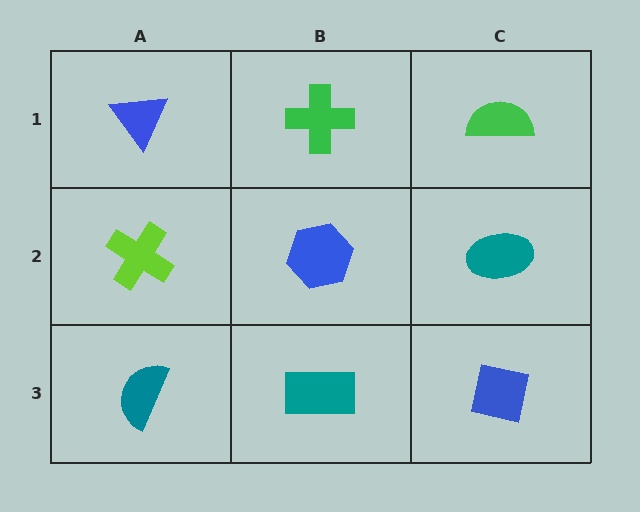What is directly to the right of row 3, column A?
A teal rectangle.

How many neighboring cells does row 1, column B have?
3.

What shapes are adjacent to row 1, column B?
A blue hexagon (row 2, column B), a blue triangle (row 1, column A), a green semicircle (row 1, column C).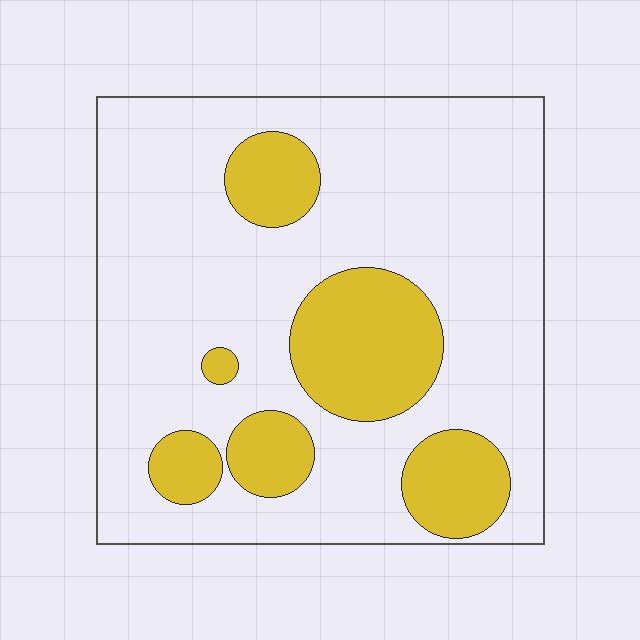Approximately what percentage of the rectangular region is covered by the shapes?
Approximately 25%.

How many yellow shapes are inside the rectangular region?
6.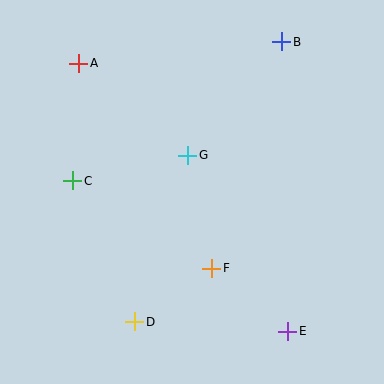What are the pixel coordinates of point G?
Point G is at (188, 155).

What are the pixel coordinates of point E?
Point E is at (288, 331).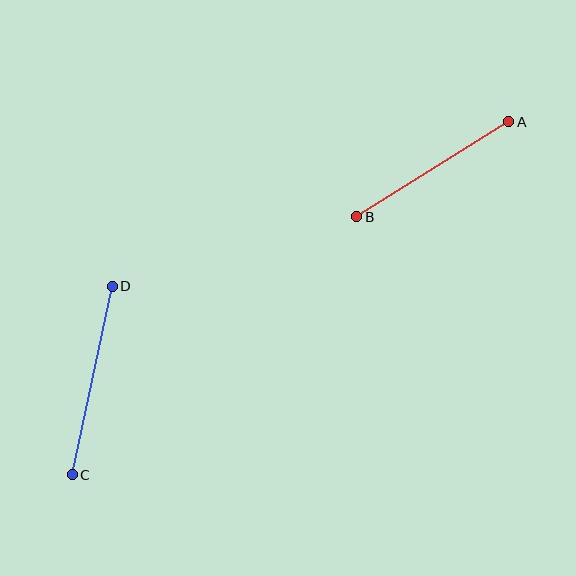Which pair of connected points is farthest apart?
Points C and D are farthest apart.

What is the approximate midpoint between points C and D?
The midpoint is at approximately (92, 381) pixels.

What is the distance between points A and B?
The distance is approximately 179 pixels.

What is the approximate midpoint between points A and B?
The midpoint is at approximately (433, 169) pixels.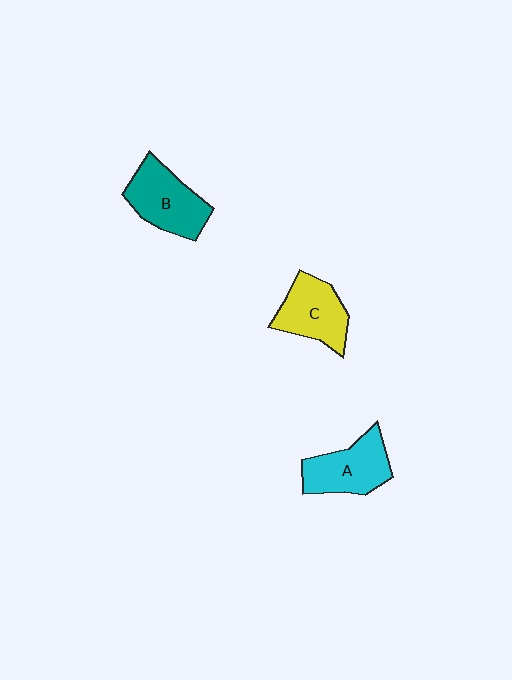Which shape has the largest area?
Shape B (teal).